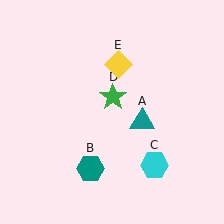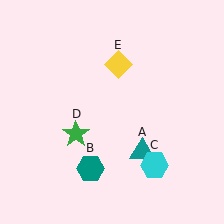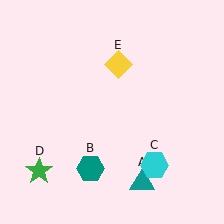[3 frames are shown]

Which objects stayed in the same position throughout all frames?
Teal hexagon (object B) and cyan hexagon (object C) and yellow diamond (object E) remained stationary.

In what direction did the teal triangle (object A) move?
The teal triangle (object A) moved down.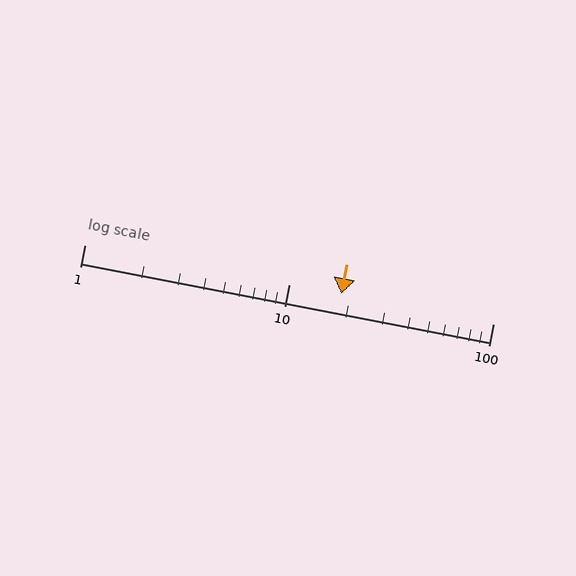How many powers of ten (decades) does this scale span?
The scale spans 2 decades, from 1 to 100.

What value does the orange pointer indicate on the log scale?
The pointer indicates approximately 18.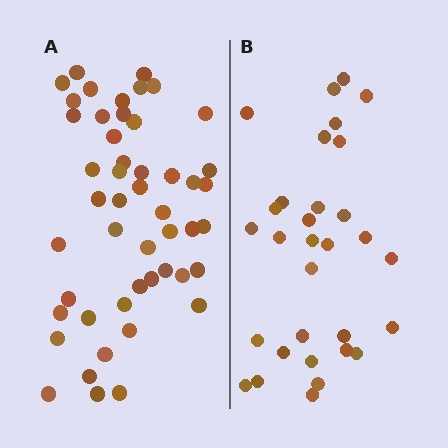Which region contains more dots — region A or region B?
Region A (the left region) has more dots.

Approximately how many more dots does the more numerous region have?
Region A has approximately 20 more dots than region B.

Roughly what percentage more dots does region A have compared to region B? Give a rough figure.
About 60% more.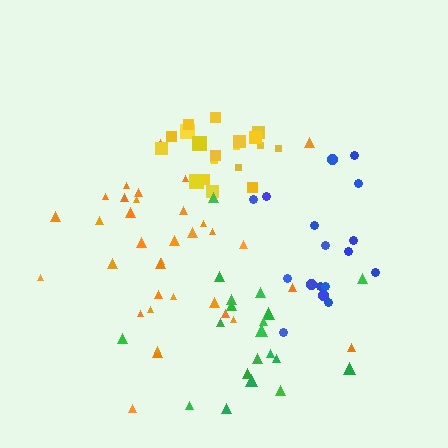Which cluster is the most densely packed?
Yellow.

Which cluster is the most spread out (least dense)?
Orange.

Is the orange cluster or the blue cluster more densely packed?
Blue.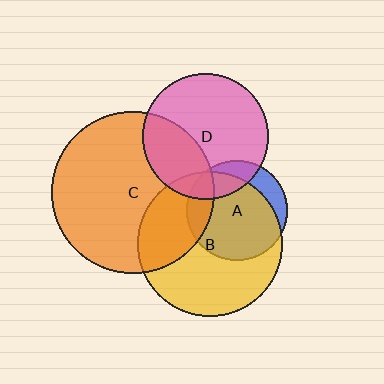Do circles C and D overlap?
Yes.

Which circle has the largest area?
Circle C (orange).